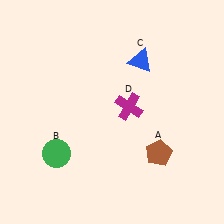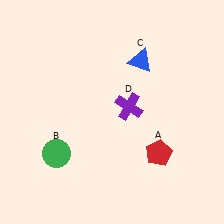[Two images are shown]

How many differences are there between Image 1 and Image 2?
There are 2 differences between the two images.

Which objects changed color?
A changed from brown to red. D changed from magenta to purple.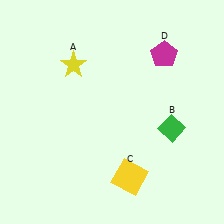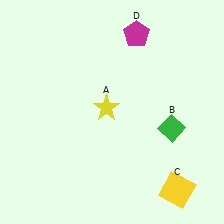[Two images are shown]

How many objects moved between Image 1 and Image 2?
3 objects moved between the two images.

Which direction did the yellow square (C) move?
The yellow square (C) moved right.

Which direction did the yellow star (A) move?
The yellow star (A) moved down.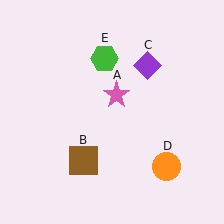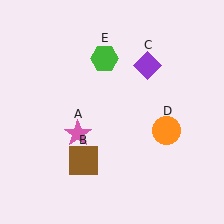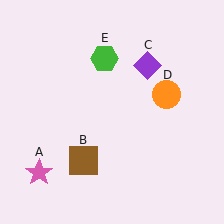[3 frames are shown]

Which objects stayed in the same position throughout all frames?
Brown square (object B) and purple diamond (object C) and green hexagon (object E) remained stationary.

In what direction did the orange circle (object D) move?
The orange circle (object D) moved up.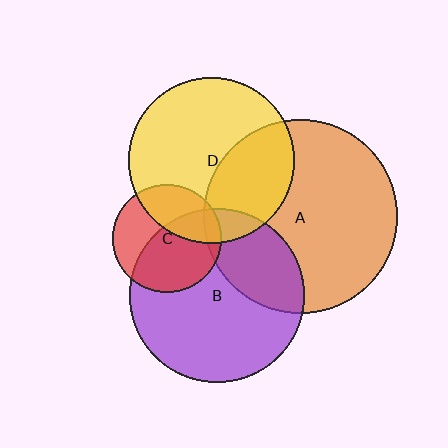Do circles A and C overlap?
Yes.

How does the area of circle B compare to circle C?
Approximately 2.6 times.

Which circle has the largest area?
Circle A (orange).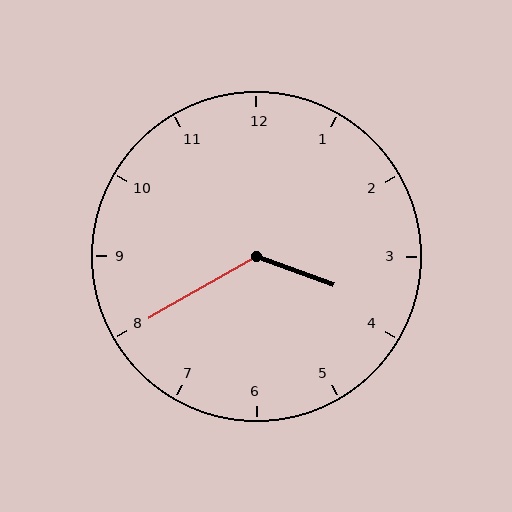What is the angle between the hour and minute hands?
Approximately 130 degrees.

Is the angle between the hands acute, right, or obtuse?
It is obtuse.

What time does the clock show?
3:40.